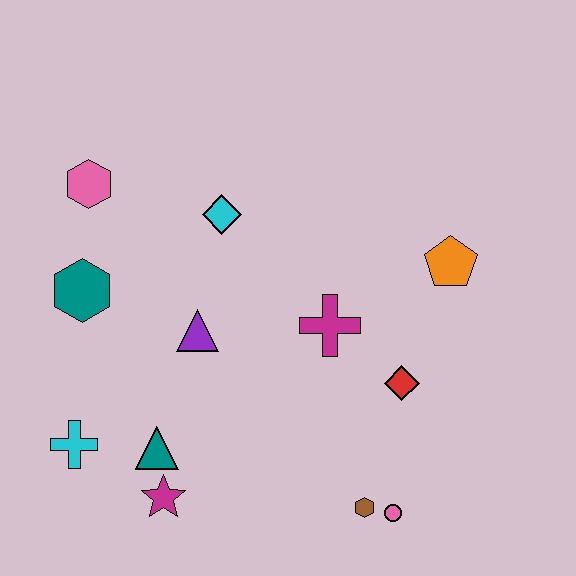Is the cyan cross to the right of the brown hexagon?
No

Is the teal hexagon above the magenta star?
Yes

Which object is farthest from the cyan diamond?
The pink circle is farthest from the cyan diamond.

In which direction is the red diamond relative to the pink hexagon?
The red diamond is to the right of the pink hexagon.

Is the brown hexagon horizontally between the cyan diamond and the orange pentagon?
Yes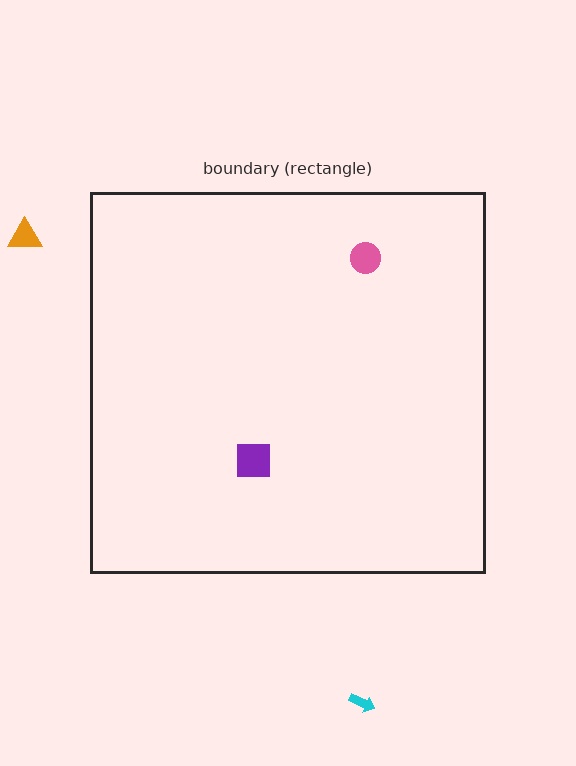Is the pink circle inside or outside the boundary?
Inside.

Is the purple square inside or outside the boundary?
Inside.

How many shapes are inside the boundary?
2 inside, 2 outside.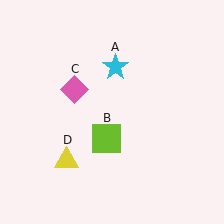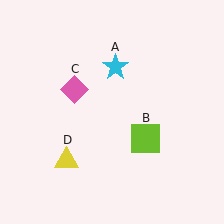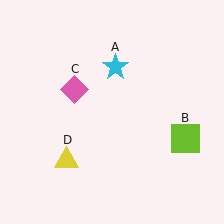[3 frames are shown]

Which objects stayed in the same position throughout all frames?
Cyan star (object A) and pink diamond (object C) and yellow triangle (object D) remained stationary.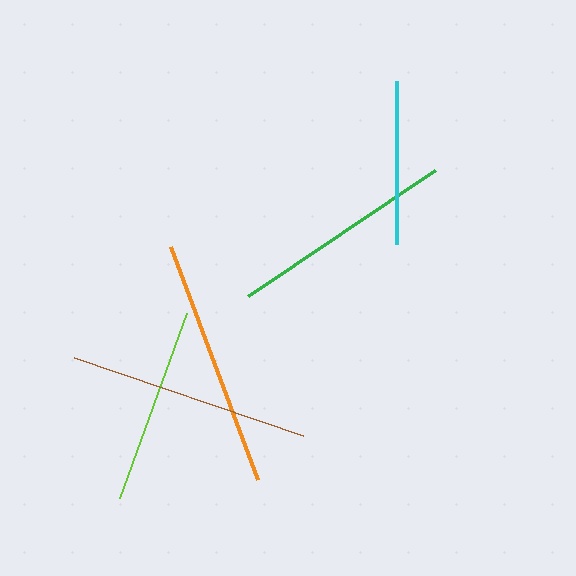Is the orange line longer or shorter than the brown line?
The orange line is longer than the brown line.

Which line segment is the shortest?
The cyan line is the shortest at approximately 163 pixels.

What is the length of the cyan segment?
The cyan segment is approximately 163 pixels long.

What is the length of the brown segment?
The brown segment is approximately 242 pixels long.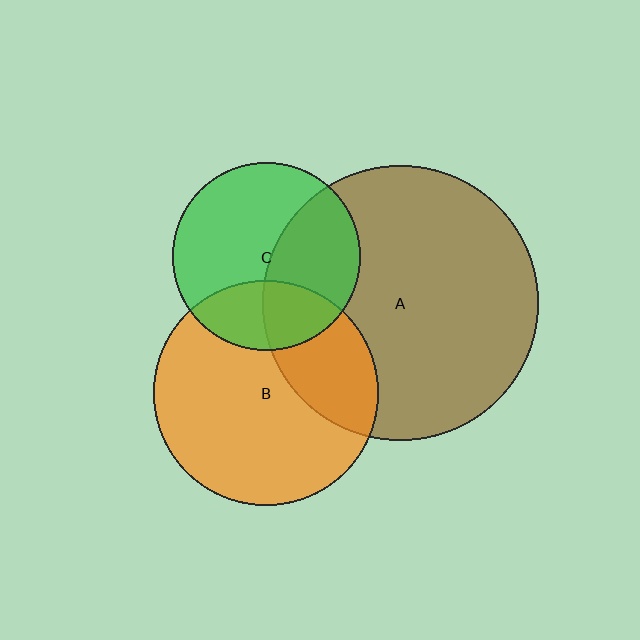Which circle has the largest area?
Circle A (brown).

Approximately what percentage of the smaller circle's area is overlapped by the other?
Approximately 40%.